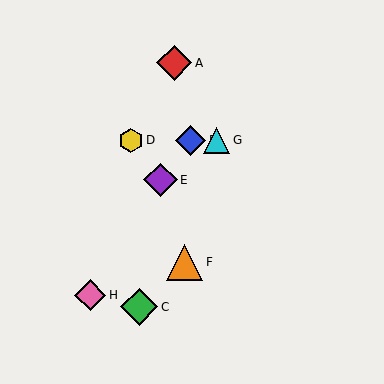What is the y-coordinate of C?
Object C is at y≈307.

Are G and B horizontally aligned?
Yes, both are at y≈140.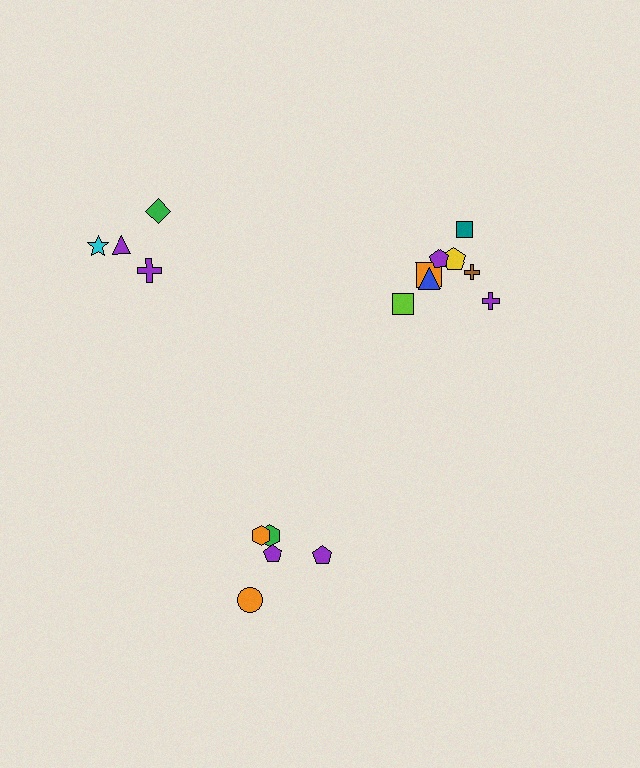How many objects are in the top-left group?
There are 4 objects.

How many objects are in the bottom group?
There are 5 objects.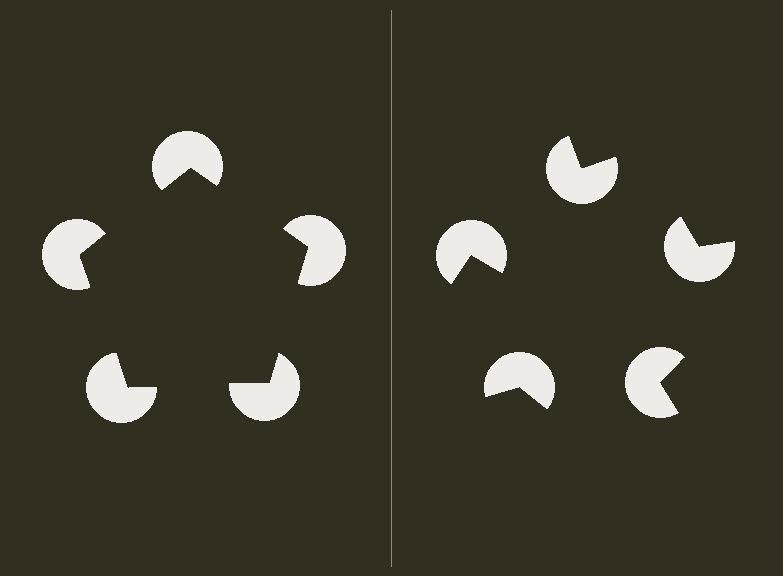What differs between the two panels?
The pac-man discs are positioned identically on both sides; only the wedge orientations differ. On the left they align to a pentagon; on the right they are misaligned.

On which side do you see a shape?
An illusory pentagon appears on the left side. On the right side the wedge cuts are rotated, so no coherent shape forms.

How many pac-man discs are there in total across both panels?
10 — 5 on each side.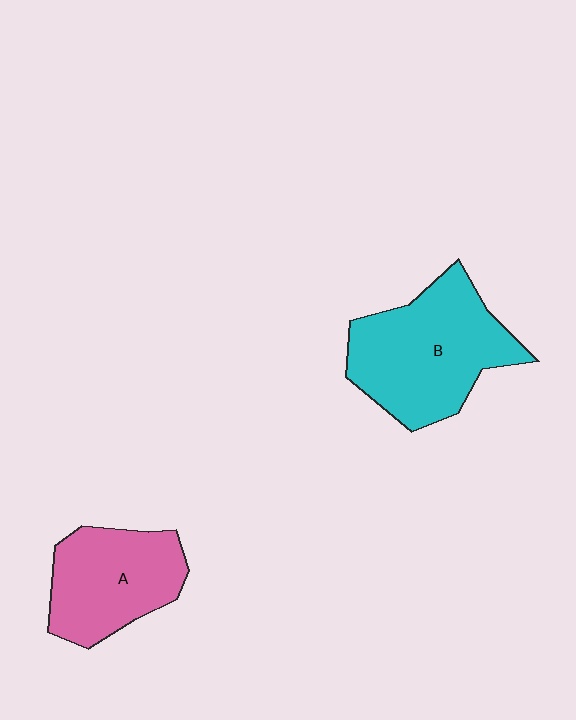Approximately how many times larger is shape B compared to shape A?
Approximately 1.4 times.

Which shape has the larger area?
Shape B (cyan).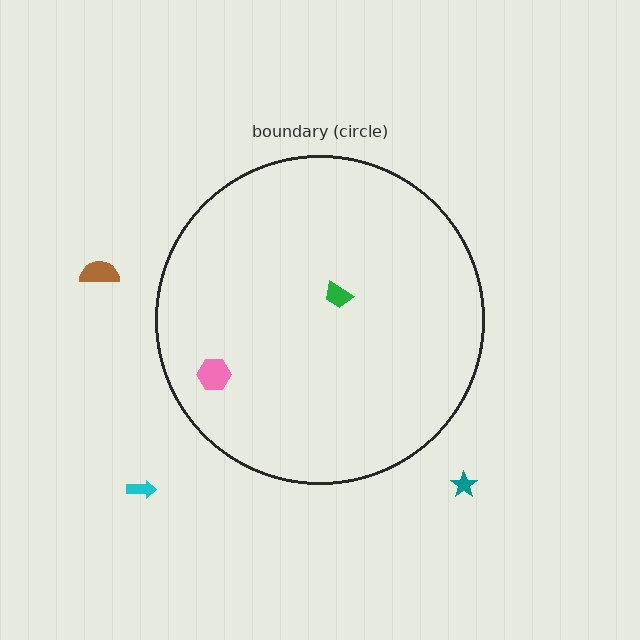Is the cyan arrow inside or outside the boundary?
Outside.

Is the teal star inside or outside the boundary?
Outside.